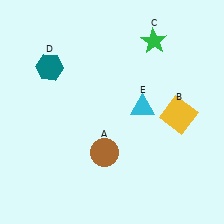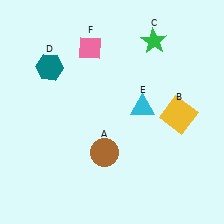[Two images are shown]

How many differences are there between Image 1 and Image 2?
There is 1 difference between the two images.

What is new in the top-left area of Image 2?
A pink diamond (F) was added in the top-left area of Image 2.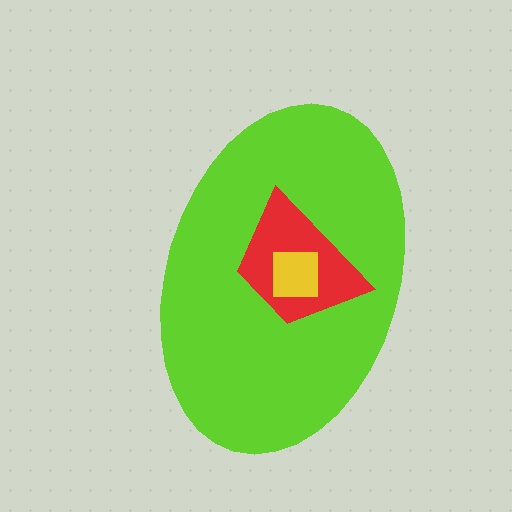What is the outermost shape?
The lime ellipse.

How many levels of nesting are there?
3.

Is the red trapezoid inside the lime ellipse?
Yes.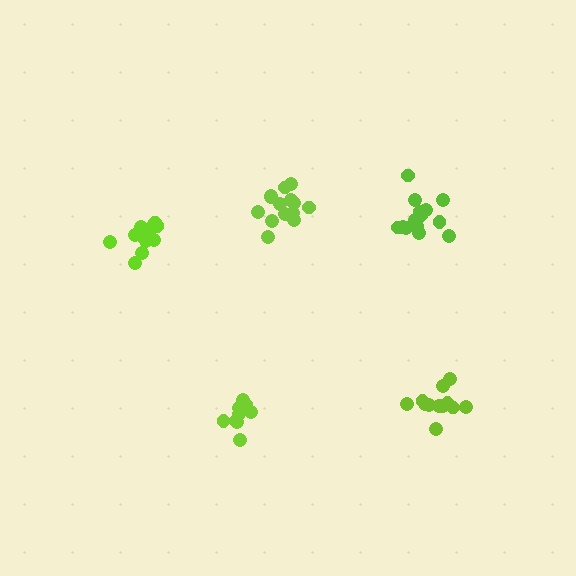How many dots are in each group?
Group 1: 10 dots, Group 2: 14 dots, Group 3: 12 dots, Group 4: 14 dots, Group 5: 12 dots (62 total).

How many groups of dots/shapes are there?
There are 5 groups.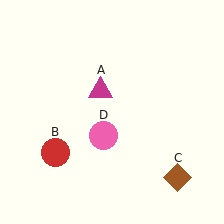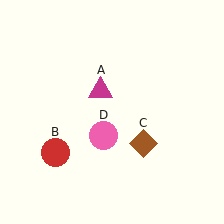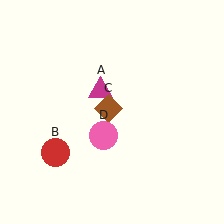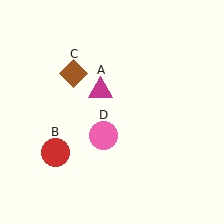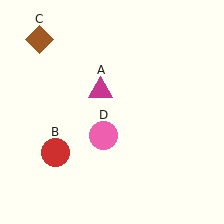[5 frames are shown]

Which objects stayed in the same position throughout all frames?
Magenta triangle (object A) and red circle (object B) and pink circle (object D) remained stationary.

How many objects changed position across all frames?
1 object changed position: brown diamond (object C).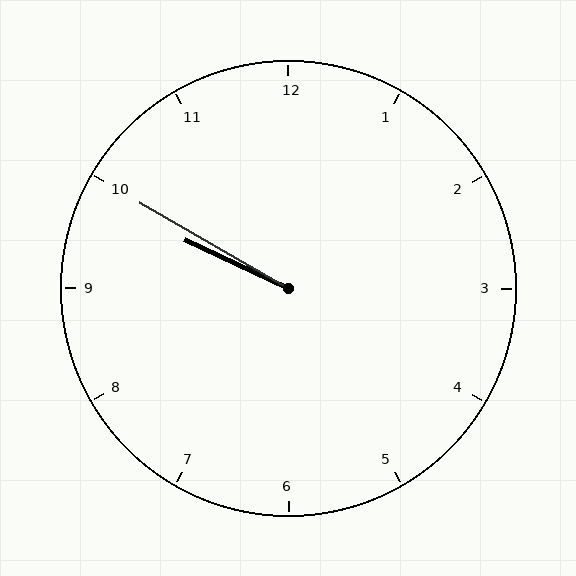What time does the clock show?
9:50.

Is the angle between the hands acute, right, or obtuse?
It is acute.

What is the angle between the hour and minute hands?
Approximately 5 degrees.